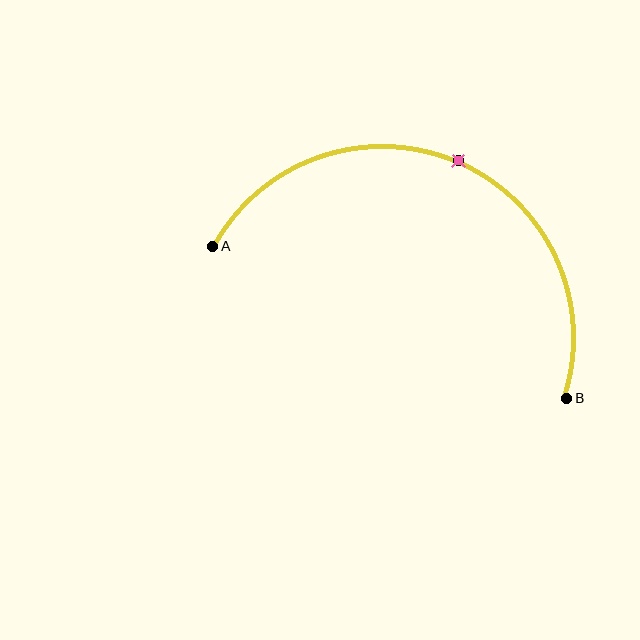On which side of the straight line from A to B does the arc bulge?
The arc bulges above the straight line connecting A and B.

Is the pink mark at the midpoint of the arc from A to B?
Yes. The pink mark lies on the arc at equal arc-length from both A and B — it is the arc midpoint.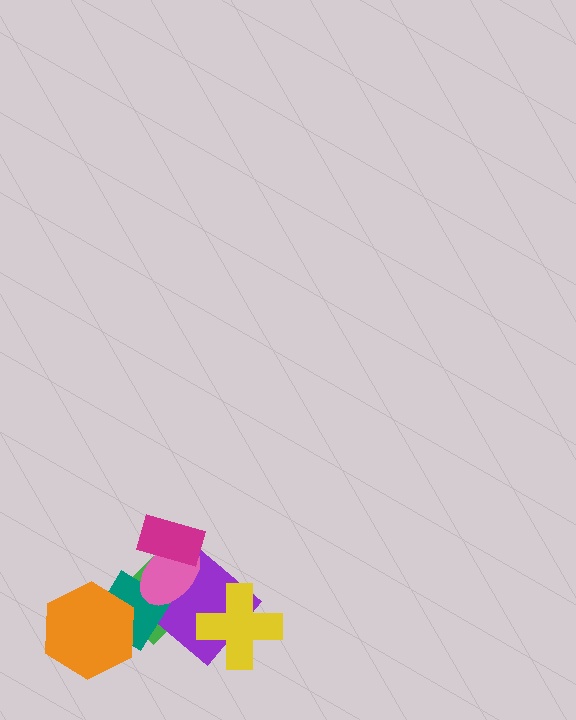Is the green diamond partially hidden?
Yes, it is partially covered by another shape.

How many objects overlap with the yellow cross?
1 object overlaps with the yellow cross.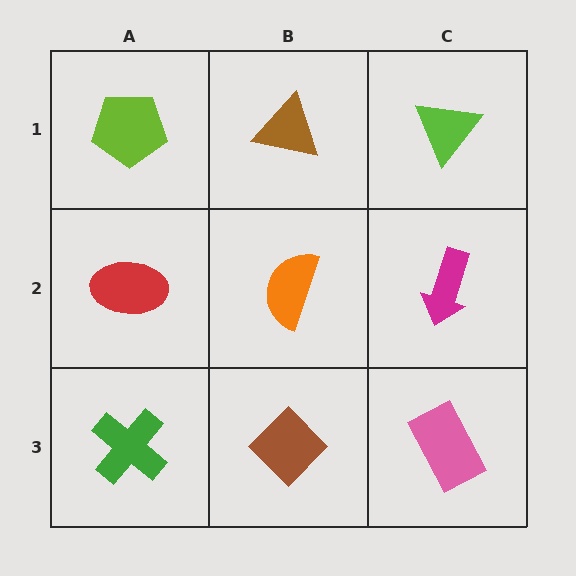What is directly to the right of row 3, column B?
A pink rectangle.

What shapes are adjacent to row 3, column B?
An orange semicircle (row 2, column B), a green cross (row 3, column A), a pink rectangle (row 3, column C).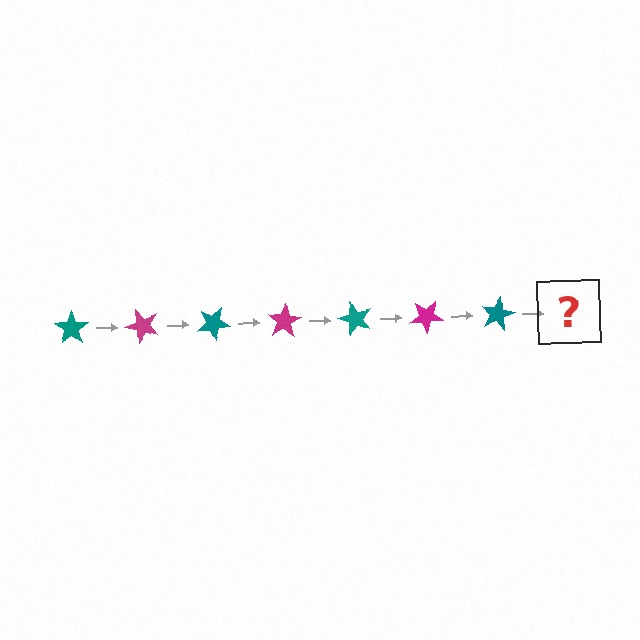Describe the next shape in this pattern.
It should be a magenta star, rotated 350 degrees from the start.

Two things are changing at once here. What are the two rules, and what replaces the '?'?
The two rules are that it rotates 50 degrees each step and the color cycles through teal and magenta. The '?' should be a magenta star, rotated 350 degrees from the start.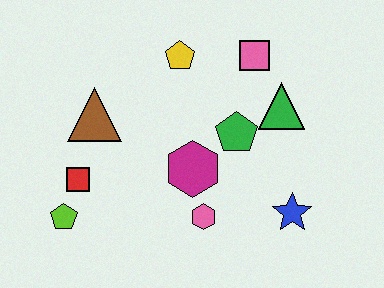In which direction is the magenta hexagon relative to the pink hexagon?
The magenta hexagon is above the pink hexagon.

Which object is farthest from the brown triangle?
The blue star is farthest from the brown triangle.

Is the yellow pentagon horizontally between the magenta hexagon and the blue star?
No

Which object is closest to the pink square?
The green triangle is closest to the pink square.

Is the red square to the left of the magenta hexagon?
Yes